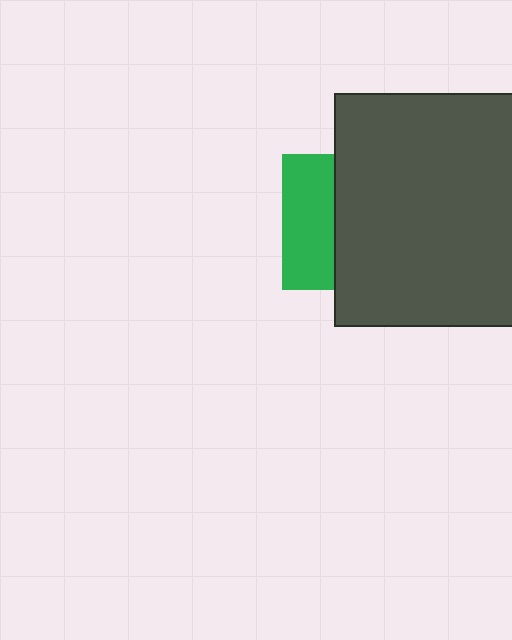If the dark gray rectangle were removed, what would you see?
You would see the complete green square.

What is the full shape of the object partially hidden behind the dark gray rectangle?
The partially hidden object is a green square.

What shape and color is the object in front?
The object in front is a dark gray rectangle.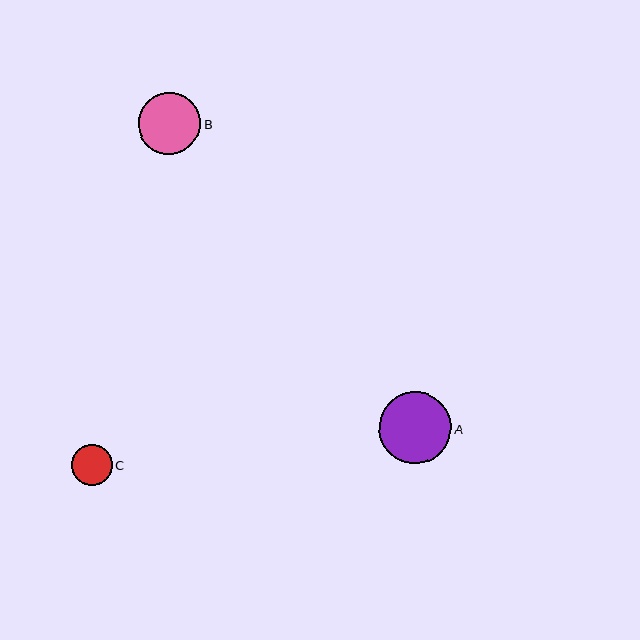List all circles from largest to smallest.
From largest to smallest: A, B, C.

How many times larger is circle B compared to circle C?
Circle B is approximately 1.5 times the size of circle C.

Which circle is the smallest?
Circle C is the smallest with a size of approximately 41 pixels.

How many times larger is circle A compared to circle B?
Circle A is approximately 1.2 times the size of circle B.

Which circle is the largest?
Circle A is the largest with a size of approximately 72 pixels.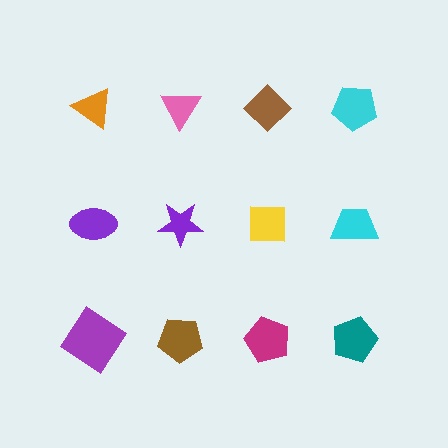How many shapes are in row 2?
4 shapes.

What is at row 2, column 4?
A cyan trapezoid.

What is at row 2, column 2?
A purple star.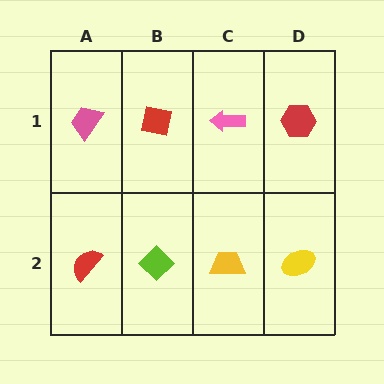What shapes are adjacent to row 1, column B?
A lime diamond (row 2, column B), a pink trapezoid (row 1, column A), a pink arrow (row 1, column C).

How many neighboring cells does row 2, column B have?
3.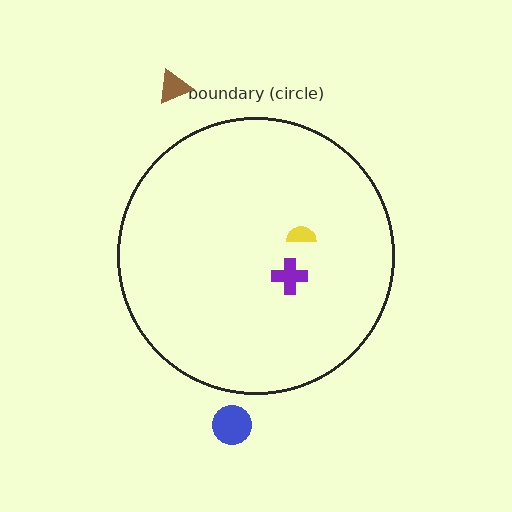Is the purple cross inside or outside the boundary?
Inside.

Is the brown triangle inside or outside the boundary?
Outside.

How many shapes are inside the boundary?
2 inside, 2 outside.